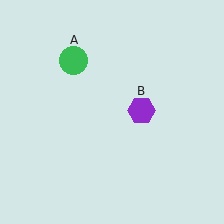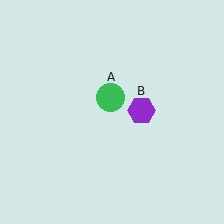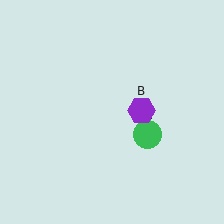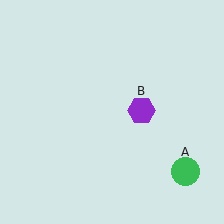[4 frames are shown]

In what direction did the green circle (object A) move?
The green circle (object A) moved down and to the right.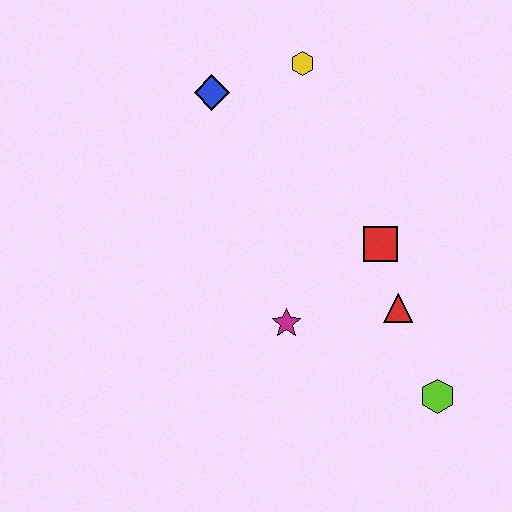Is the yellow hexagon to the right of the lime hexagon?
No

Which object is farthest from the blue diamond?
The lime hexagon is farthest from the blue diamond.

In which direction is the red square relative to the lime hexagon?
The red square is above the lime hexagon.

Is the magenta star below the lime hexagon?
No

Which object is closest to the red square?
The red triangle is closest to the red square.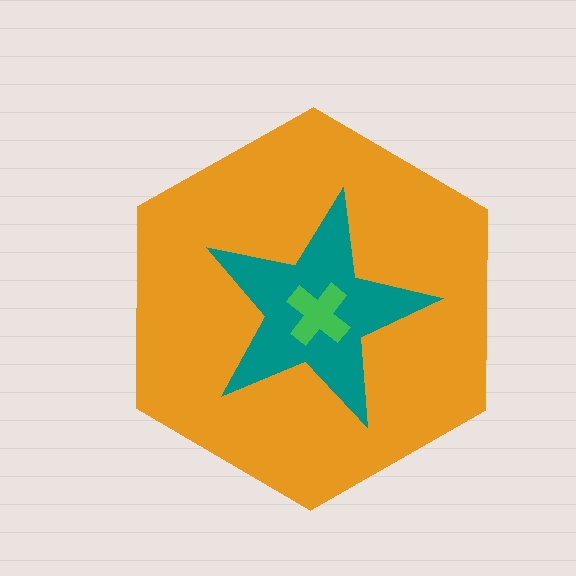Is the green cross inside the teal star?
Yes.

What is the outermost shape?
The orange hexagon.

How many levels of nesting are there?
3.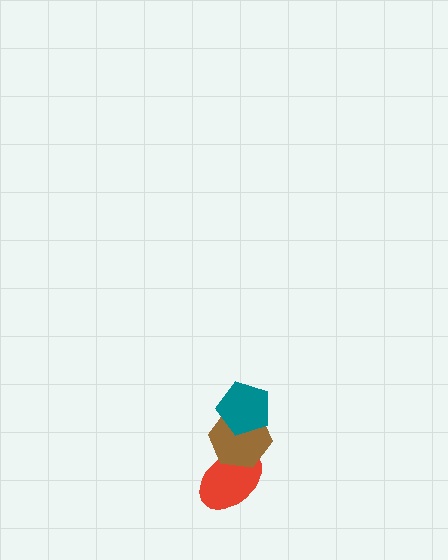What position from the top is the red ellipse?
The red ellipse is 3rd from the top.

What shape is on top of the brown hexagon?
The teal pentagon is on top of the brown hexagon.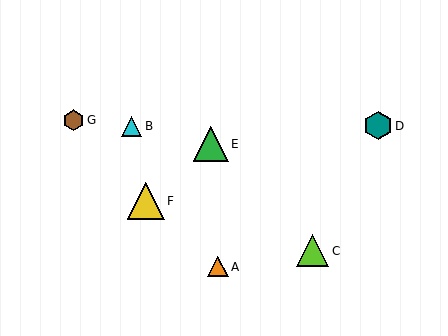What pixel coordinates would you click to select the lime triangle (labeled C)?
Click at (313, 251) to select the lime triangle C.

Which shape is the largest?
The yellow triangle (labeled F) is the largest.